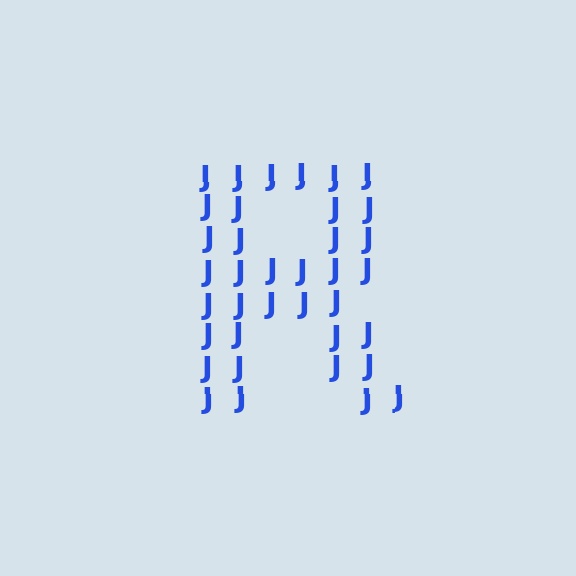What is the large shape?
The large shape is the letter R.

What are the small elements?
The small elements are letter J's.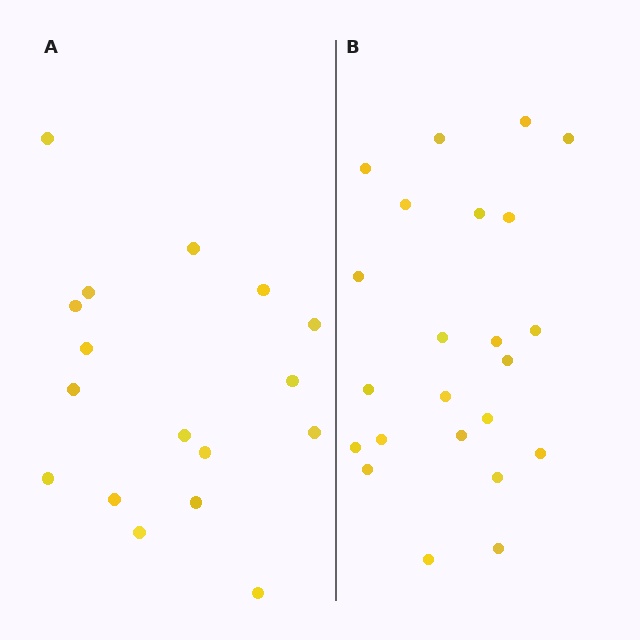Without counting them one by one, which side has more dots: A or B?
Region B (the right region) has more dots.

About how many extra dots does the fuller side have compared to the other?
Region B has about 6 more dots than region A.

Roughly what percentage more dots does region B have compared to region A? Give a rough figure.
About 35% more.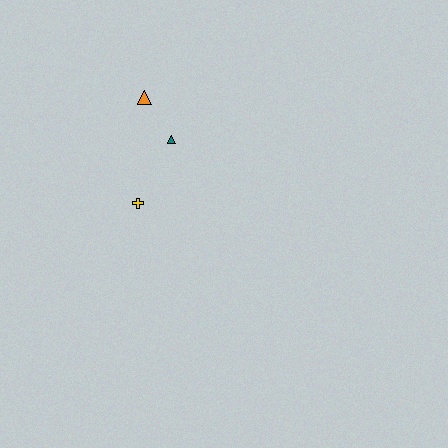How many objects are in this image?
There are 3 objects.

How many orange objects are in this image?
There is 1 orange object.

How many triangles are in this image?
There are 2 triangles.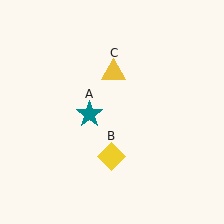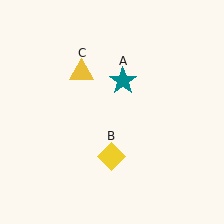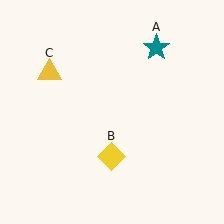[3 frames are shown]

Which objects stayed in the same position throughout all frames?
Yellow diamond (object B) remained stationary.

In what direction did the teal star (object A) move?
The teal star (object A) moved up and to the right.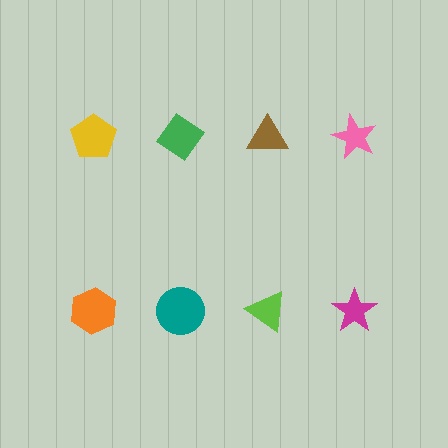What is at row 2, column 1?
An orange hexagon.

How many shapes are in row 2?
4 shapes.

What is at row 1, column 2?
A green diamond.